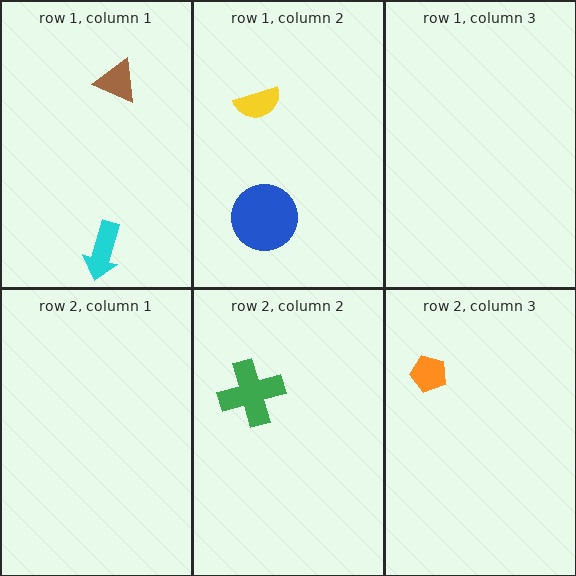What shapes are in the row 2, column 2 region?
The green cross.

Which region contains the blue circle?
The row 1, column 2 region.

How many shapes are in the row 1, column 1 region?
2.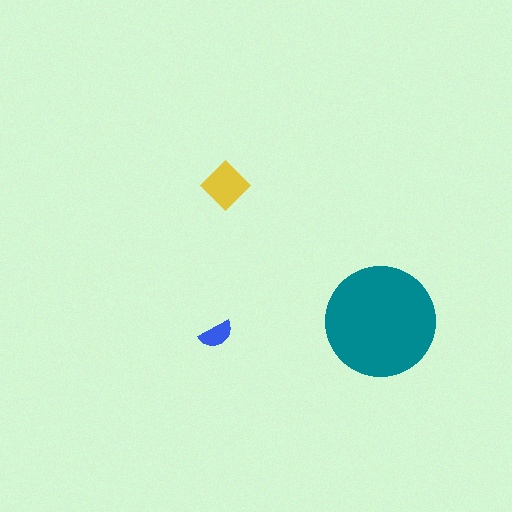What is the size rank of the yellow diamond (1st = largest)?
2nd.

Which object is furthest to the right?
The teal circle is rightmost.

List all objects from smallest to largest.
The blue semicircle, the yellow diamond, the teal circle.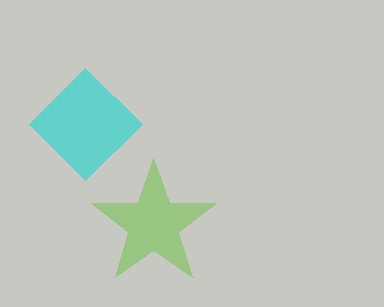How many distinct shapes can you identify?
There are 2 distinct shapes: a lime star, a cyan diamond.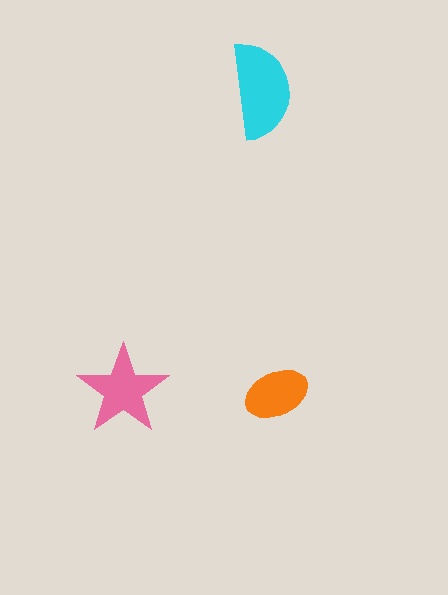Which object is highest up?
The cyan semicircle is topmost.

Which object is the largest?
The cyan semicircle.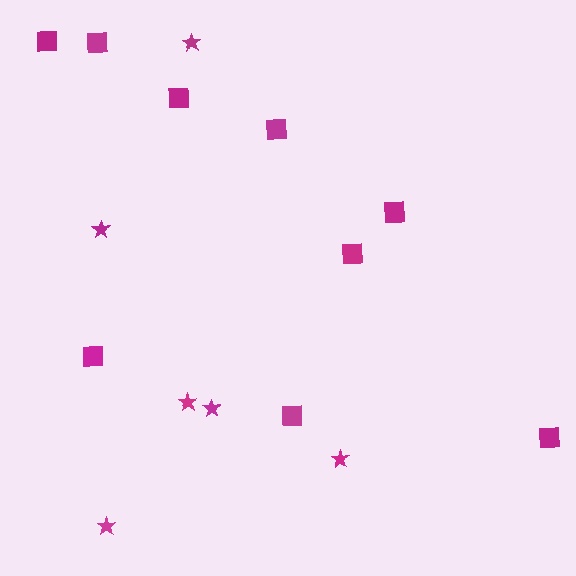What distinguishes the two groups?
There are 2 groups: one group of stars (6) and one group of squares (9).